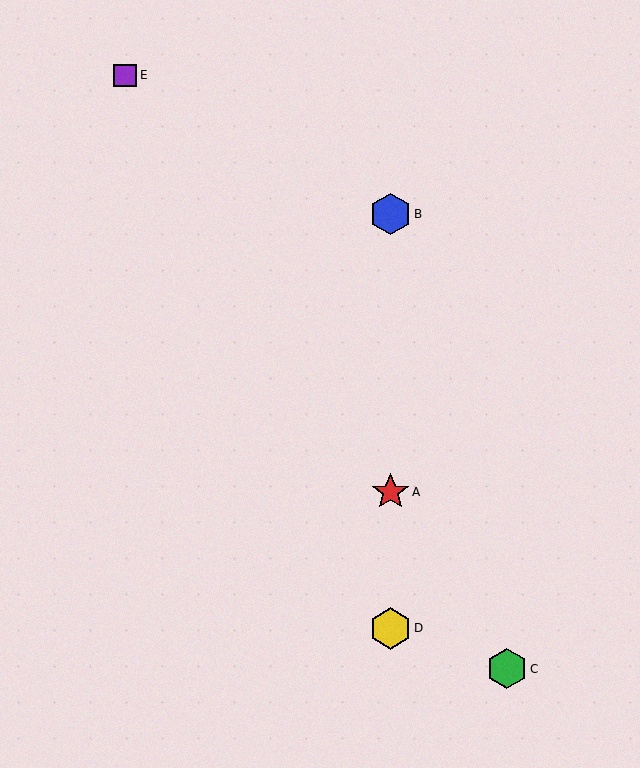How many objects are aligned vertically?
3 objects (A, B, D) are aligned vertically.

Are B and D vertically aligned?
Yes, both are at x≈390.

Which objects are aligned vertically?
Objects A, B, D are aligned vertically.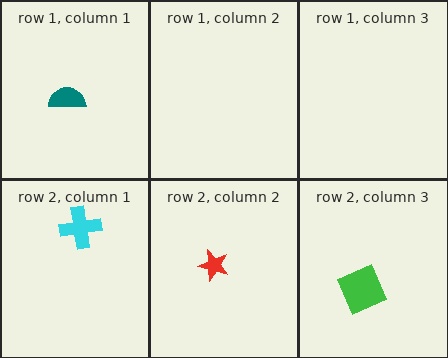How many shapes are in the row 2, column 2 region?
1.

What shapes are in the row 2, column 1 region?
The cyan cross.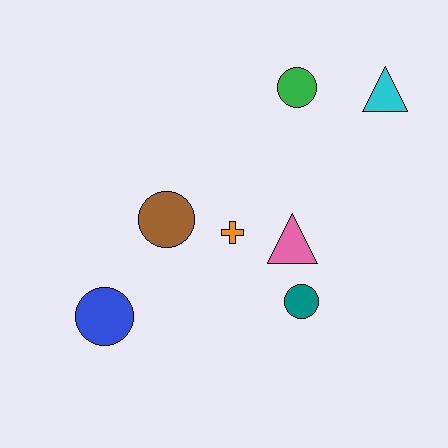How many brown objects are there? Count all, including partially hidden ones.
There is 1 brown object.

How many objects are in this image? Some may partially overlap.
There are 7 objects.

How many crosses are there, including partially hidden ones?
There is 1 cross.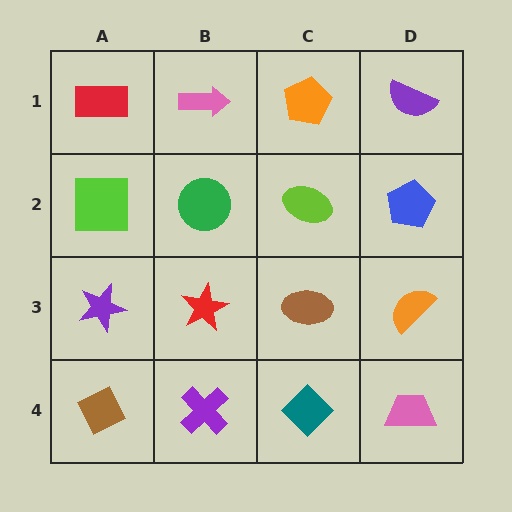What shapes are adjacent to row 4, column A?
A purple star (row 3, column A), a purple cross (row 4, column B).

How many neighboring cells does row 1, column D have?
2.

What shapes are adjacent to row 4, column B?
A red star (row 3, column B), a brown diamond (row 4, column A), a teal diamond (row 4, column C).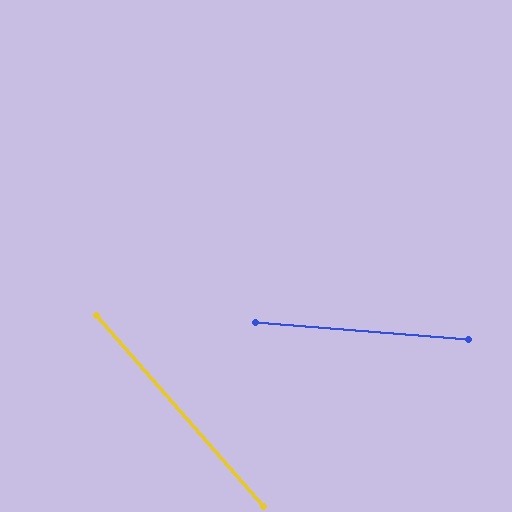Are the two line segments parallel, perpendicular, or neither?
Neither parallel nor perpendicular — they differ by about 44°.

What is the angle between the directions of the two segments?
Approximately 44 degrees.